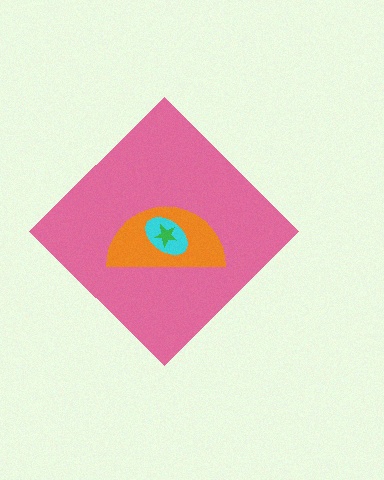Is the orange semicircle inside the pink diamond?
Yes.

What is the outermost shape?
The pink diamond.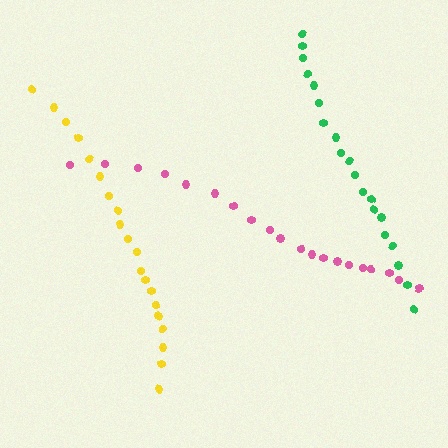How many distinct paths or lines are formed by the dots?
There are 3 distinct paths.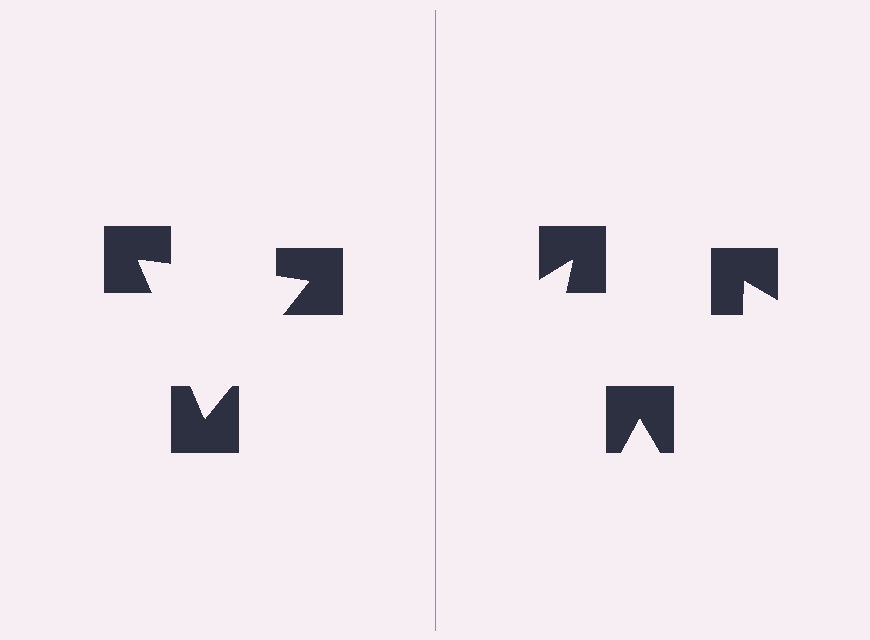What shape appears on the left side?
An illusory triangle.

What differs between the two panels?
The notched squares are positioned identically on both sides; only the wedge orientations differ. On the left they align to a triangle; on the right they are misaligned.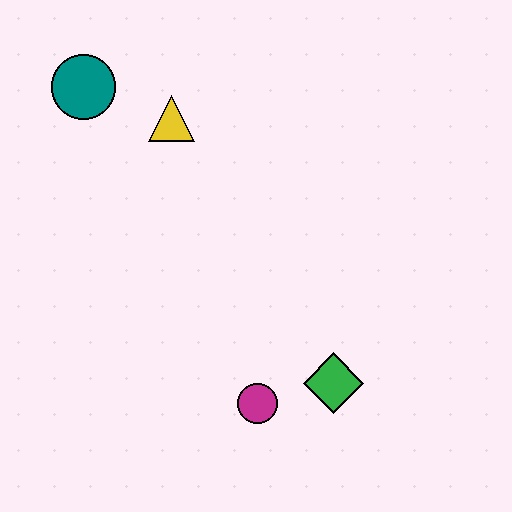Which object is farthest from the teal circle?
The green diamond is farthest from the teal circle.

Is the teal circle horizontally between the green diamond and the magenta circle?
No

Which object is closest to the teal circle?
The yellow triangle is closest to the teal circle.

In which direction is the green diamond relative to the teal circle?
The green diamond is below the teal circle.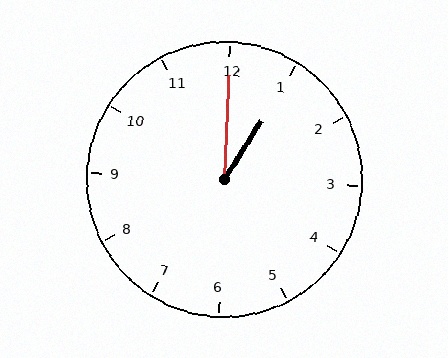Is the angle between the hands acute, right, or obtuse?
It is acute.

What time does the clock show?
1:00.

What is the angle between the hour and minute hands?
Approximately 30 degrees.